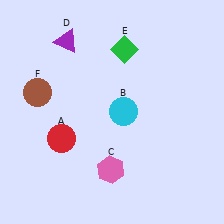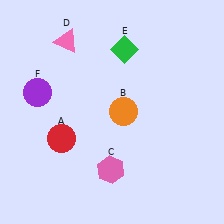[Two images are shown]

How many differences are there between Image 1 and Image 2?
There are 3 differences between the two images.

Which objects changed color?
B changed from cyan to orange. D changed from purple to pink. F changed from brown to purple.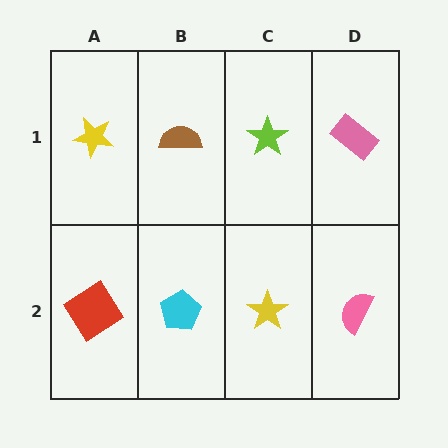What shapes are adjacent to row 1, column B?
A cyan pentagon (row 2, column B), a yellow star (row 1, column A), a lime star (row 1, column C).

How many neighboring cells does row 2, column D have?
2.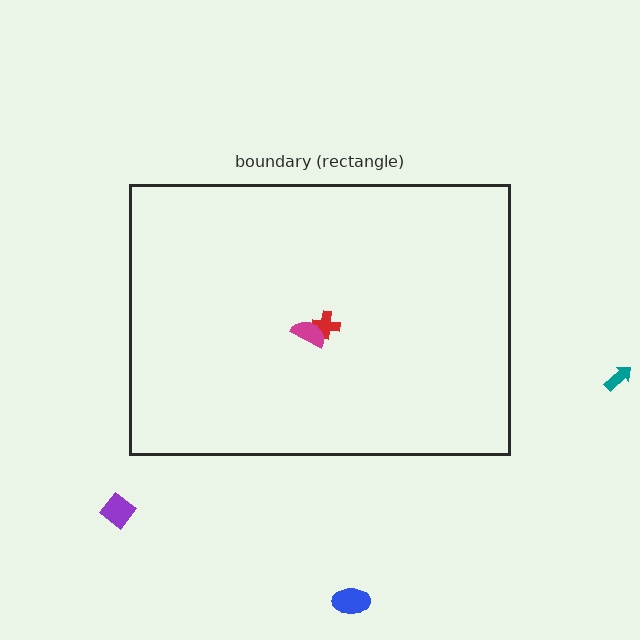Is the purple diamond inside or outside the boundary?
Outside.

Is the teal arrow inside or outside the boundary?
Outside.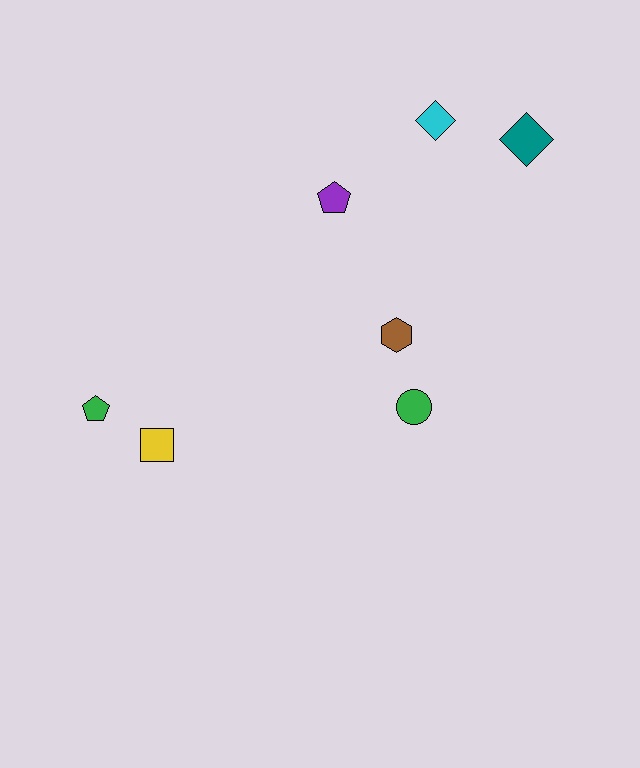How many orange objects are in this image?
There are no orange objects.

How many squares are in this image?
There is 1 square.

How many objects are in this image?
There are 7 objects.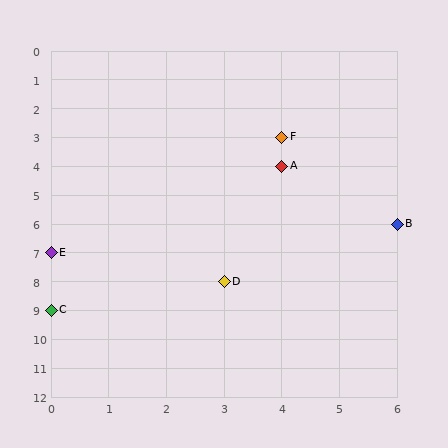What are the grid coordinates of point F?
Point F is at grid coordinates (4, 3).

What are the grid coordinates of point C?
Point C is at grid coordinates (0, 9).